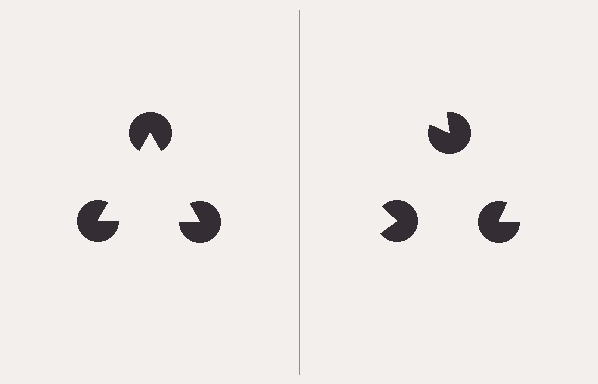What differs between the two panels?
The pac-man discs are positioned identically on both sides; only the wedge orientations differ. On the left they align to a triangle; on the right they are misaligned.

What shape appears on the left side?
An illusory triangle.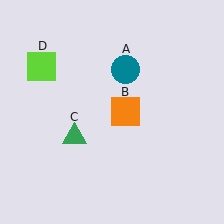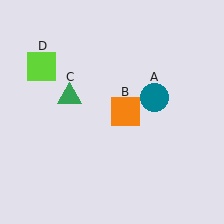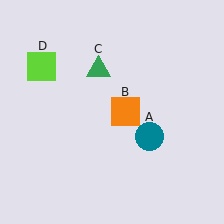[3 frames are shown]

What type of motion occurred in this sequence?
The teal circle (object A), green triangle (object C) rotated clockwise around the center of the scene.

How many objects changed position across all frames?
2 objects changed position: teal circle (object A), green triangle (object C).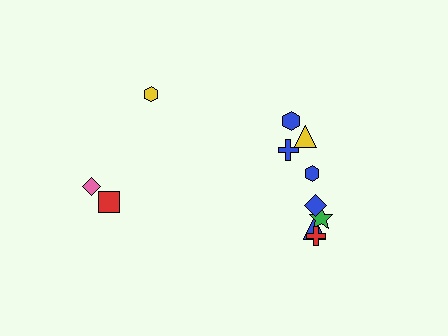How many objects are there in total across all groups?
There are 11 objects.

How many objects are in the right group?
There are 8 objects.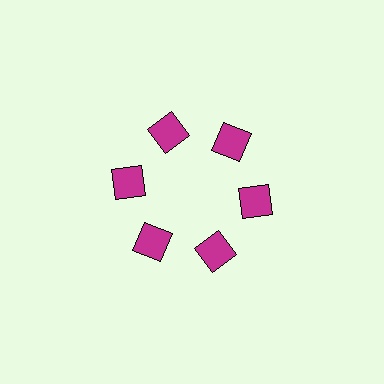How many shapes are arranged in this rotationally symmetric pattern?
There are 6 shapes, arranged in 6 groups of 1.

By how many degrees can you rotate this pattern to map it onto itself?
The pattern maps onto itself every 60 degrees of rotation.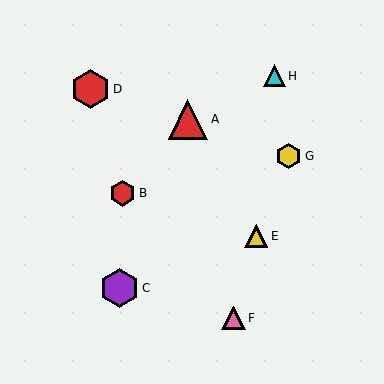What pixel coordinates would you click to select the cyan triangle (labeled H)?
Click at (274, 76) to select the cyan triangle H.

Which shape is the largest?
The red triangle (labeled A) is the largest.